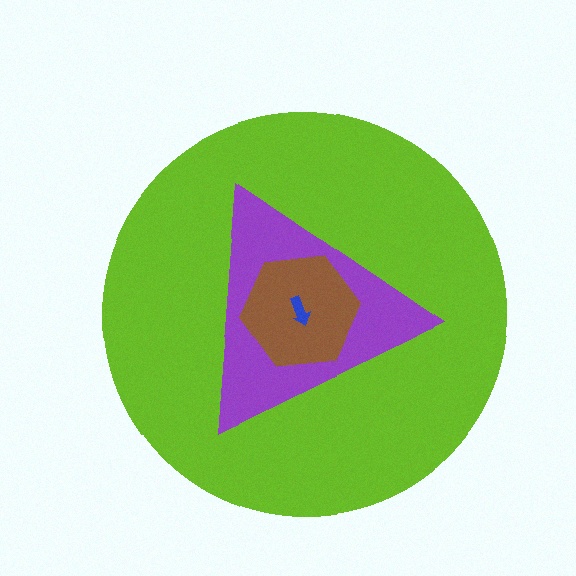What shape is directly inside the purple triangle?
The brown hexagon.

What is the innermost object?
The blue arrow.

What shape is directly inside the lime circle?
The purple triangle.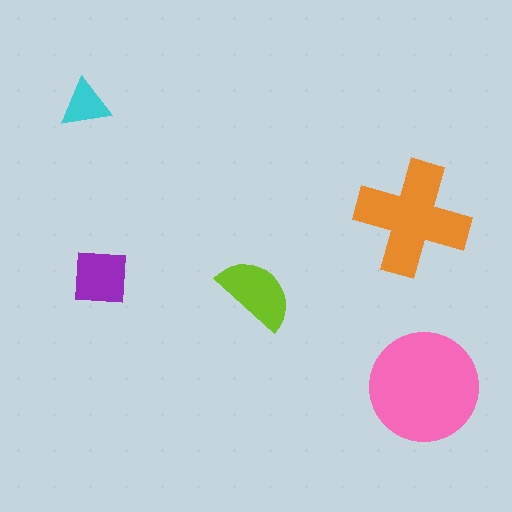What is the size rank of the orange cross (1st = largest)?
2nd.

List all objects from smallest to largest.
The cyan triangle, the purple square, the lime semicircle, the orange cross, the pink circle.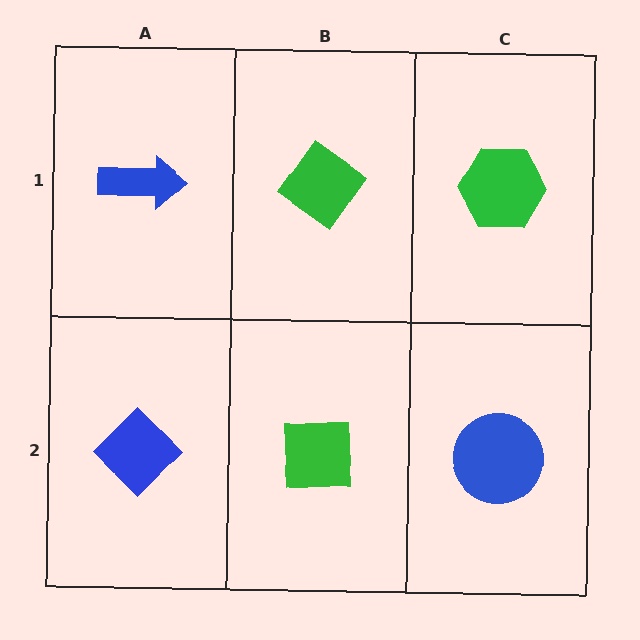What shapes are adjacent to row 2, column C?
A green hexagon (row 1, column C), a green square (row 2, column B).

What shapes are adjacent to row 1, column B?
A green square (row 2, column B), a blue arrow (row 1, column A), a green hexagon (row 1, column C).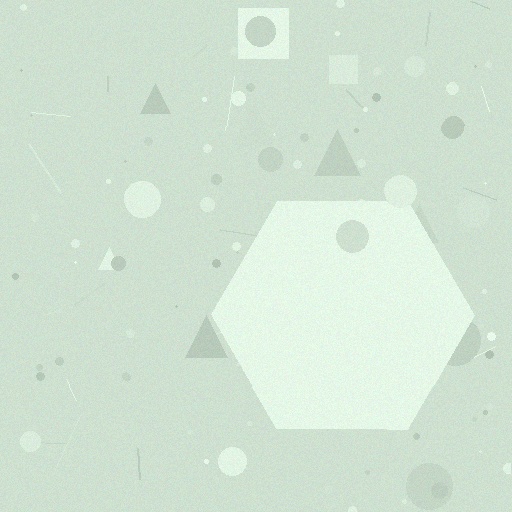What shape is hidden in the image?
A hexagon is hidden in the image.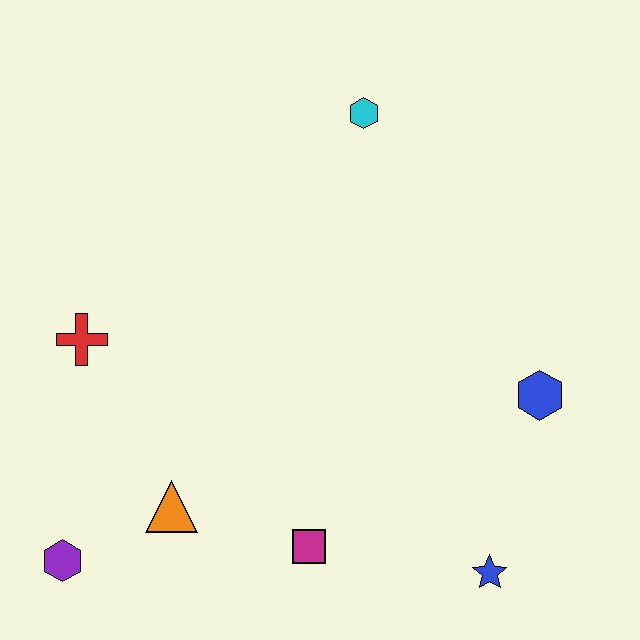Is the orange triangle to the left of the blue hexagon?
Yes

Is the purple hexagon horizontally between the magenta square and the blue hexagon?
No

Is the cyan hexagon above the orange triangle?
Yes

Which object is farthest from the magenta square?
The cyan hexagon is farthest from the magenta square.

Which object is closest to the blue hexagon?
The blue star is closest to the blue hexagon.